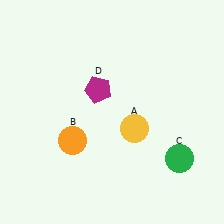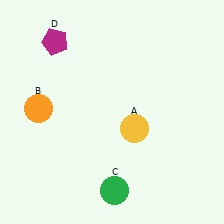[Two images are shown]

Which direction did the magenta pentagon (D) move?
The magenta pentagon (D) moved up.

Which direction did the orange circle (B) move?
The orange circle (B) moved left.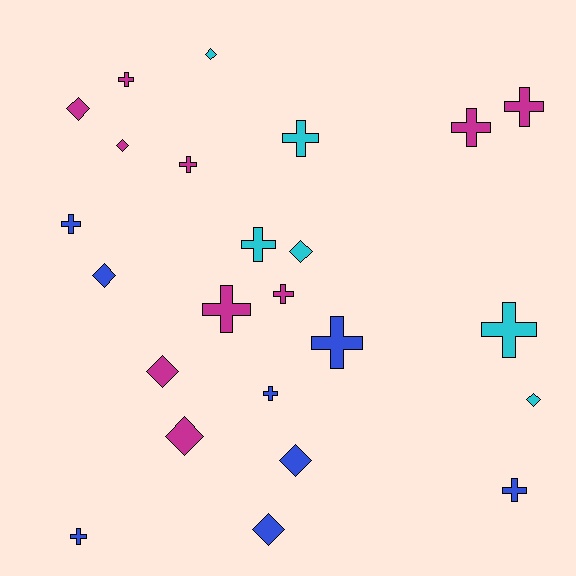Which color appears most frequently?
Magenta, with 10 objects.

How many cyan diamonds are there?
There are 3 cyan diamonds.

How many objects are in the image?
There are 24 objects.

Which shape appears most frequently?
Cross, with 14 objects.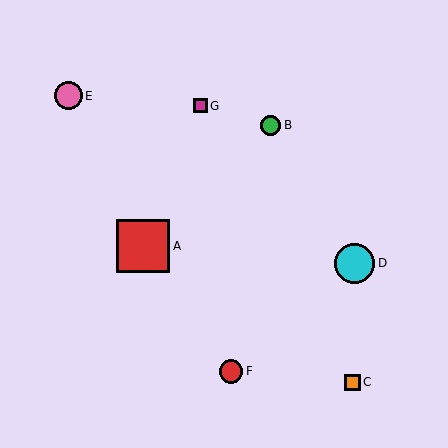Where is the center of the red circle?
The center of the red circle is at (231, 371).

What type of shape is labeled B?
Shape B is a green circle.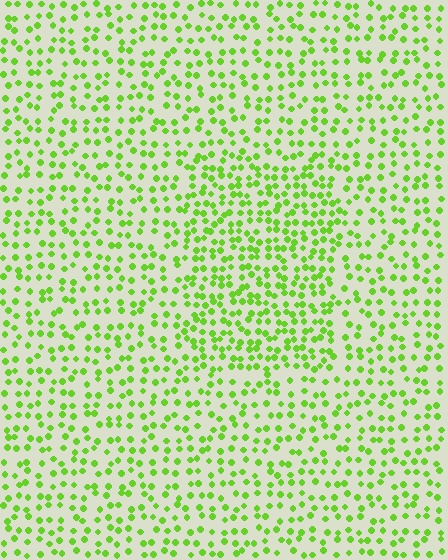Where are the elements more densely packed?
The elements are more densely packed inside the rectangle boundary.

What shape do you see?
I see a rectangle.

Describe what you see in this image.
The image contains small lime elements arranged at two different densities. A rectangle-shaped region is visible where the elements are more densely packed than the surrounding area.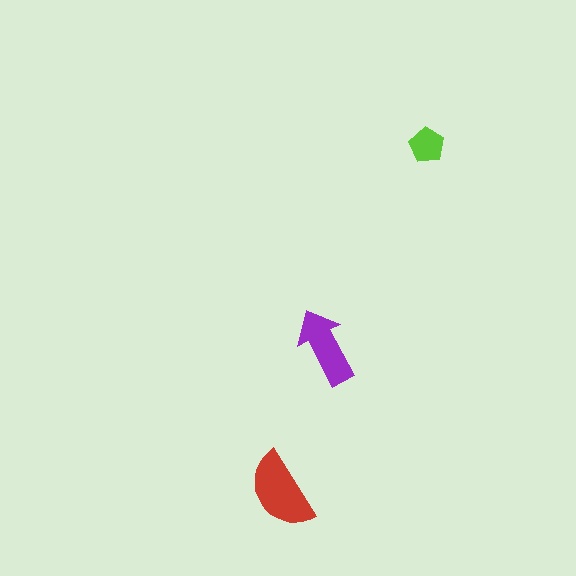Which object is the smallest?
The lime pentagon.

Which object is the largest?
The red semicircle.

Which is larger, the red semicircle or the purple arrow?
The red semicircle.